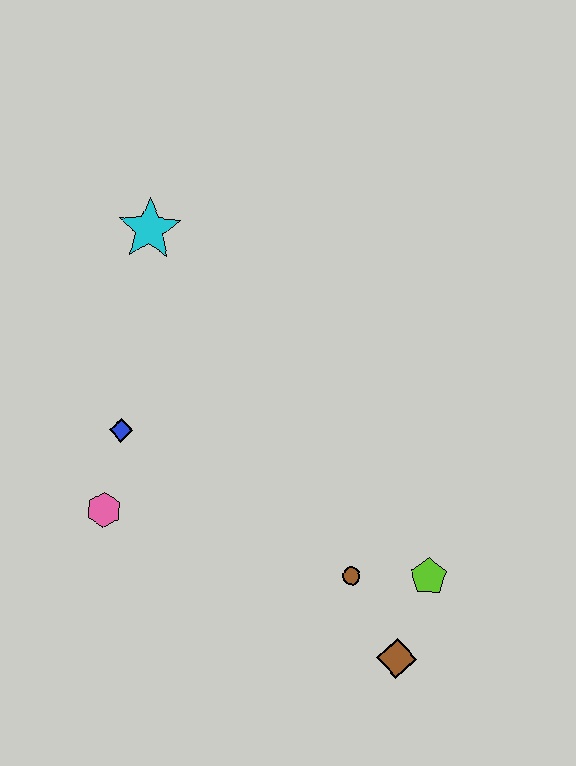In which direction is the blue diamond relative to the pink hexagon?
The blue diamond is above the pink hexagon.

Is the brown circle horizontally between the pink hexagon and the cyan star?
No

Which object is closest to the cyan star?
The blue diamond is closest to the cyan star.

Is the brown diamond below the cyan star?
Yes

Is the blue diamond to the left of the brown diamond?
Yes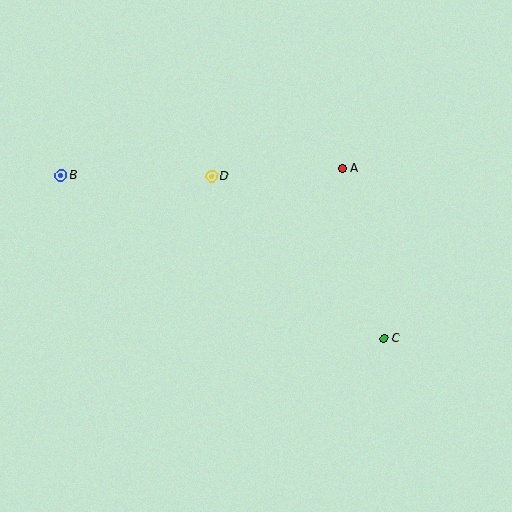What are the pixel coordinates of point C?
Point C is at (384, 338).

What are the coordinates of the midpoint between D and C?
The midpoint between D and C is at (298, 257).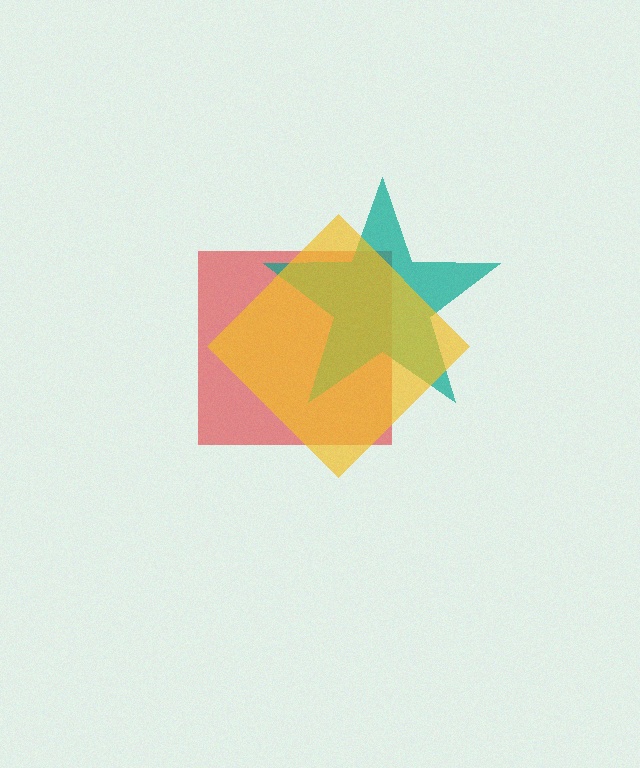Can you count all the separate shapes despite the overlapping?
Yes, there are 3 separate shapes.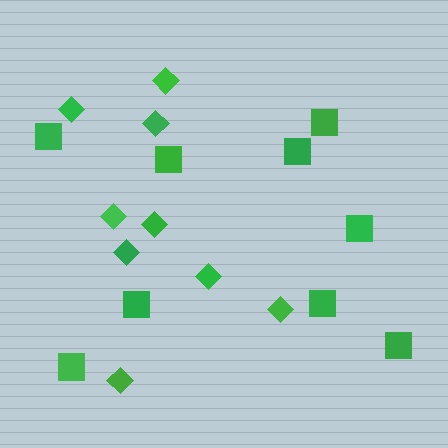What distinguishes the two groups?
There are 2 groups: one group of squares (9) and one group of diamonds (9).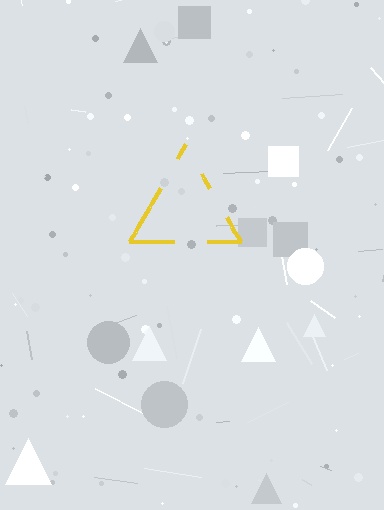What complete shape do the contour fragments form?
The contour fragments form a triangle.